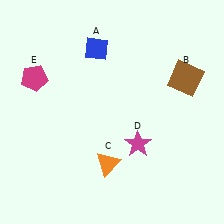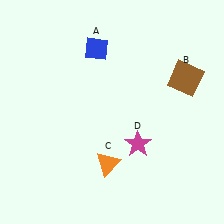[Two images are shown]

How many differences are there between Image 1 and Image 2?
There is 1 difference between the two images.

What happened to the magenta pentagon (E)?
The magenta pentagon (E) was removed in Image 2. It was in the top-left area of Image 1.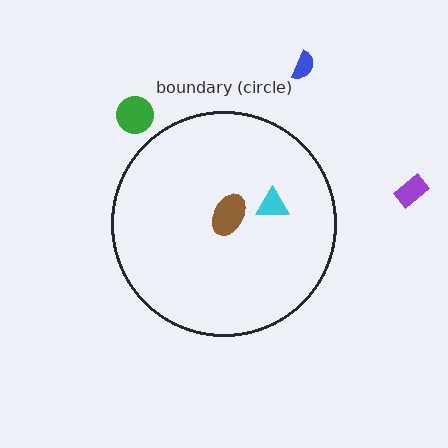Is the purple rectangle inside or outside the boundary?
Outside.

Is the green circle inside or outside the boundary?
Outside.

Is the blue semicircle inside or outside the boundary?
Outside.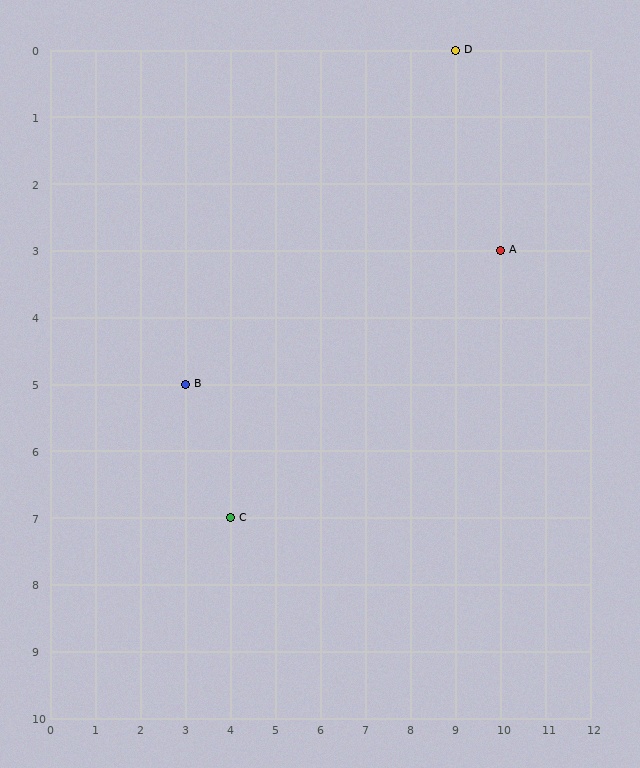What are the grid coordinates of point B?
Point B is at grid coordinates (3, 5).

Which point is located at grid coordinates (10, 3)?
Point A is at (10, 3).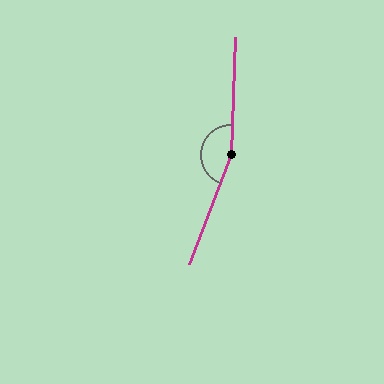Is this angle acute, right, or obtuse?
It is obtuse.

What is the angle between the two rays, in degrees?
Approximately 161 degrees.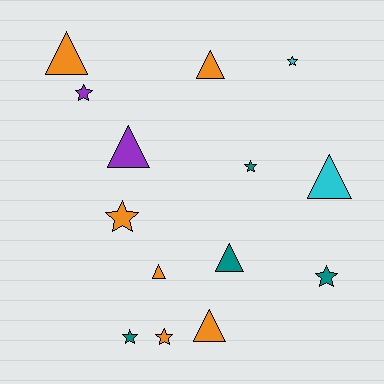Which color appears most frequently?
Orange, with 6 objects.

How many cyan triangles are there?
There is 1 cyan triangle.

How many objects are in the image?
There are 14 objects.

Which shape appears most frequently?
Star, with 7 objects.